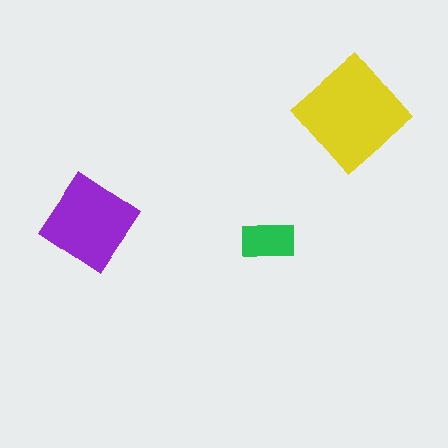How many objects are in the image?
There are 3 objects in the image.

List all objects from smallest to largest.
The green rectangle, the purple diamond, the yellow diamond.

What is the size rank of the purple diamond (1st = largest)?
2nd.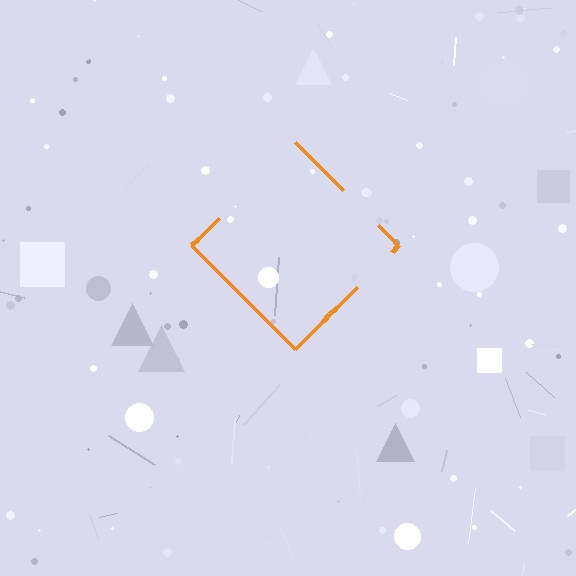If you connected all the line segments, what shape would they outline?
They would outline a diamond.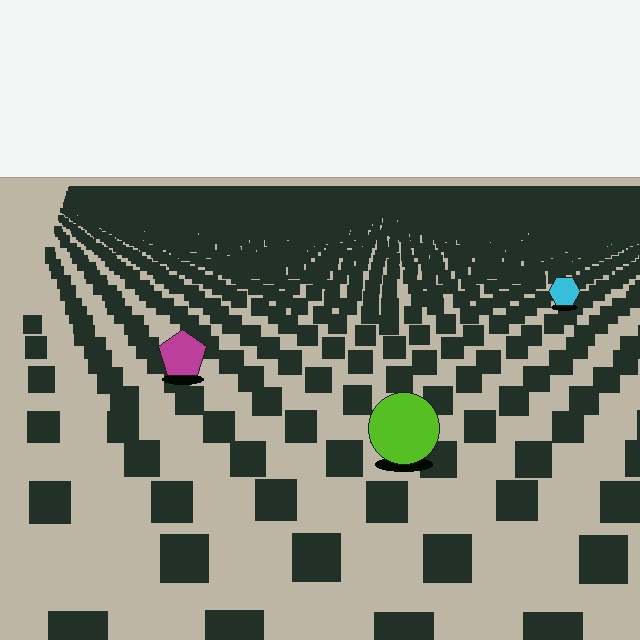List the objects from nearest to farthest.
From nearest to farthest: the lime circle, the magenta pentagon, the cyan hexagon.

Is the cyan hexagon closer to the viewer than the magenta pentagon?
No. The magenta pentagon is closer — you can tell from the texture gradient: the ground texture is coarser near it.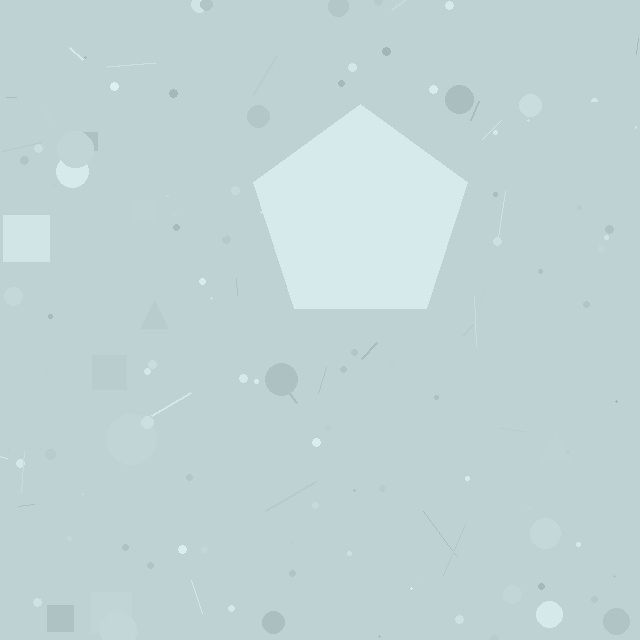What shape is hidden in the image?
A pentagon is hidden in the image.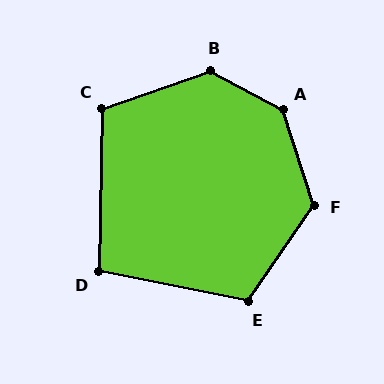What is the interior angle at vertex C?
Approximately 110 degrees (obtuse).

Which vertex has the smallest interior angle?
D, at approximately 100 degrees.